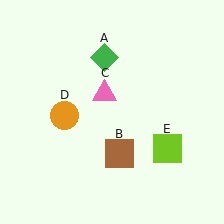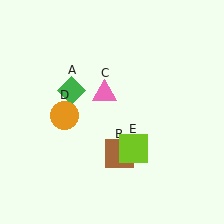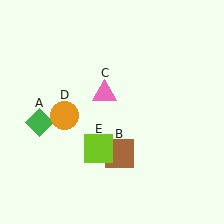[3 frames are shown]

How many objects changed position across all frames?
2 objects changed position: green diamond (object A), lime square (object E).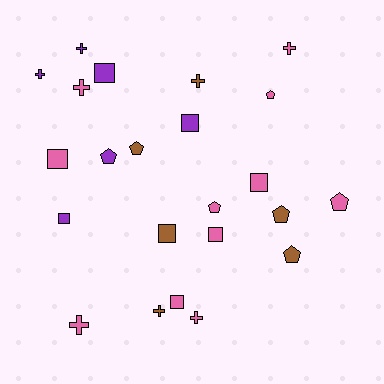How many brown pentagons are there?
There are 3 brown pentagons.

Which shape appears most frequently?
Cross, with 8 objects.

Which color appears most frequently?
Pink, with 11 objects.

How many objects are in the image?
There are 23 objects.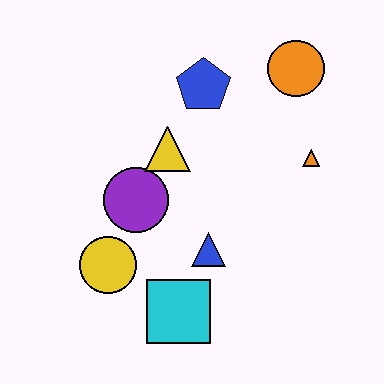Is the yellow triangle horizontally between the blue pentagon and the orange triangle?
No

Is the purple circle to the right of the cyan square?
No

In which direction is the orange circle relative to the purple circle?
The orange circle is to the right of the purple circle.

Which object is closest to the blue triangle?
The cyan square is closest to the blue triangle.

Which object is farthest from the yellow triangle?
The cyan square is farthest from the yellow triangle.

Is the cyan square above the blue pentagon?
No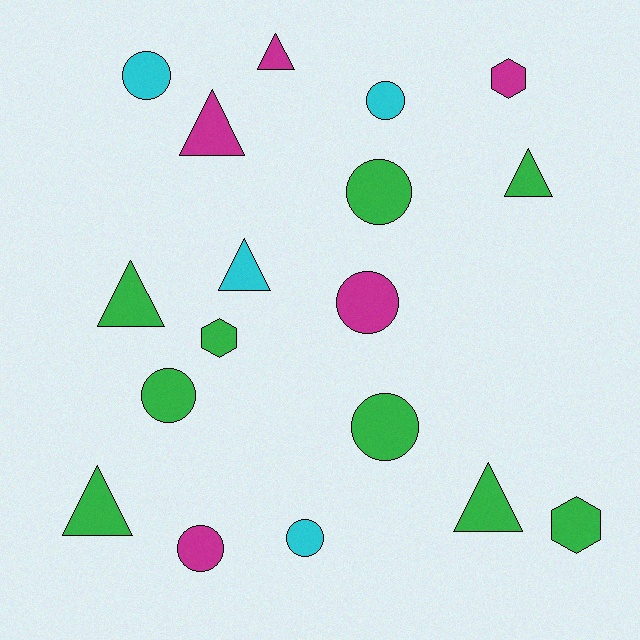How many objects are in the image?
There are 18 objects.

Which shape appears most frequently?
Circle, with 8 objects.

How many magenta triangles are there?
There are 2 magenta triangles.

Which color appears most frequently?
Green, with 9 objects.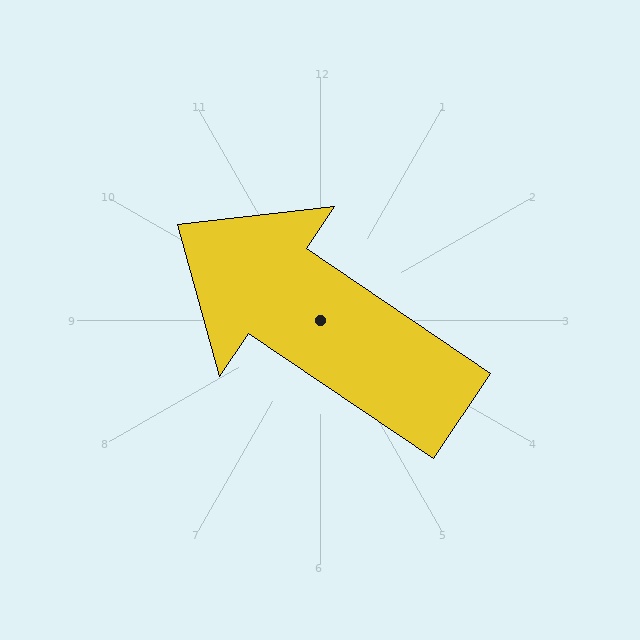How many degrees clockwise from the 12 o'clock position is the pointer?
Approximately 304 degrees.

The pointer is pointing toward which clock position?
Roughly 10 o'clock.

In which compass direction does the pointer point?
Northwest.